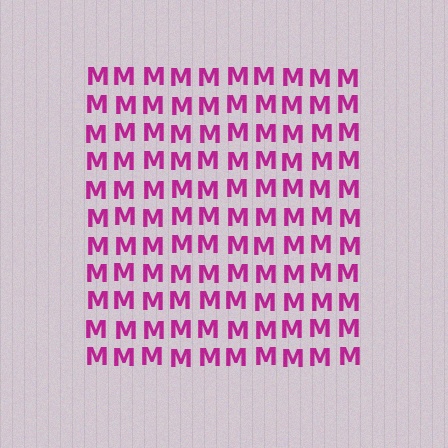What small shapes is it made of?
It is made of small letter M's.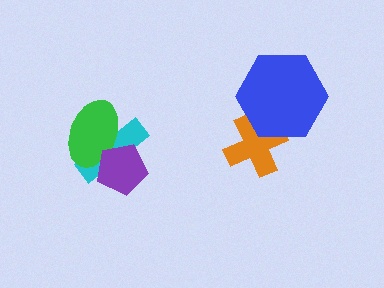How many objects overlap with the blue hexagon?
1 object overlaps with the blue hexagon.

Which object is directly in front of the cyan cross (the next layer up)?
The green ellipse is directly in front of the cyan cross.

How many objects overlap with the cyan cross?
2 objects overlap with the cyan cross.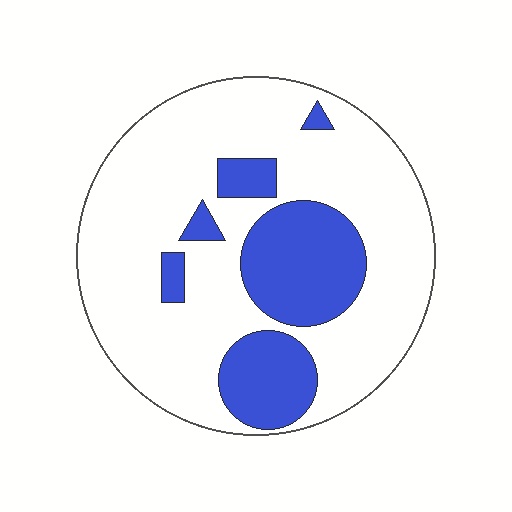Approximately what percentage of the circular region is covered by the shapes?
Approximately 25%.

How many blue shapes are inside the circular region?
6.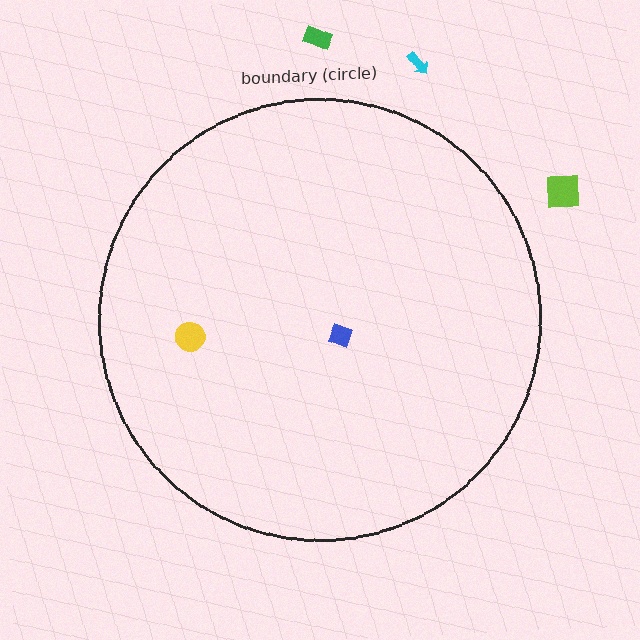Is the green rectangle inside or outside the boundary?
Outside.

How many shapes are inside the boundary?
2 inside, 3 outside.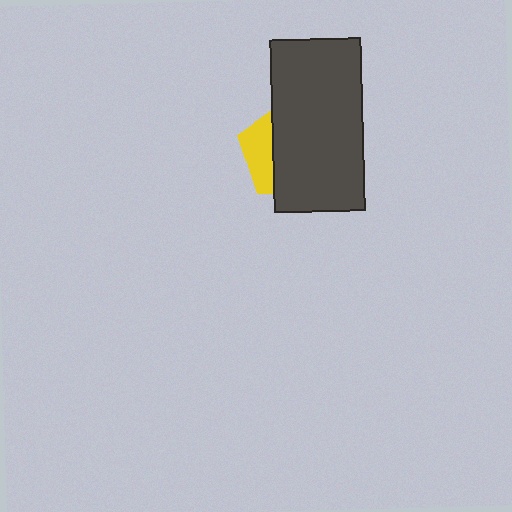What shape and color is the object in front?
The object in front is a dark gray rectangle.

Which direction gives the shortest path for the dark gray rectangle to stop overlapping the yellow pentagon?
Moving right gives the shortest separation.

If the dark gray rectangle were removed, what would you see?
You would see the complete yellow pentagon.